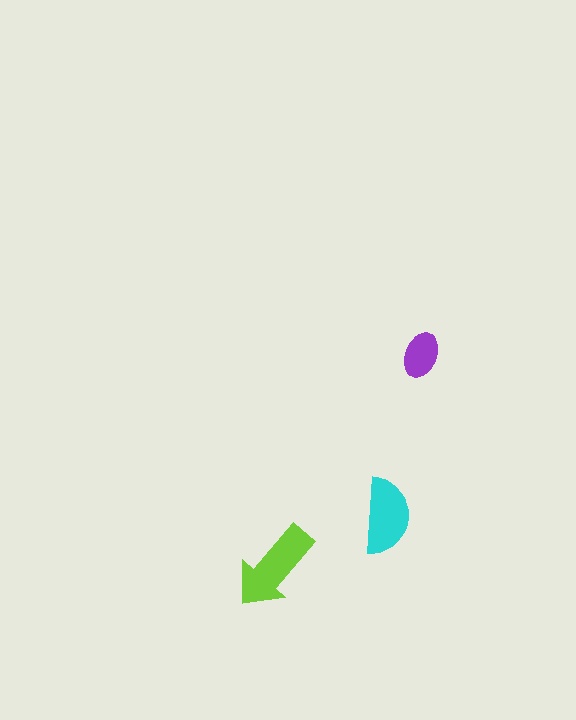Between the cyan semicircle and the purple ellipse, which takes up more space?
The cyan semicircle.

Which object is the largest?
The lime arrow.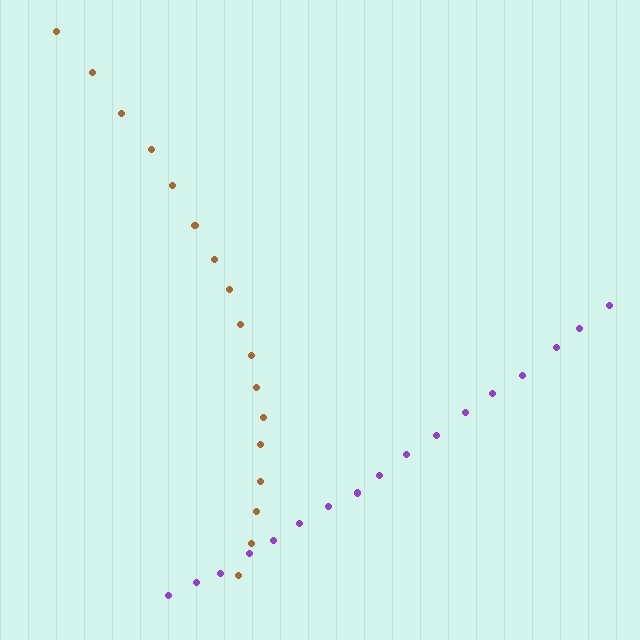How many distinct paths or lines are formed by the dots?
There are 2 distinct paths.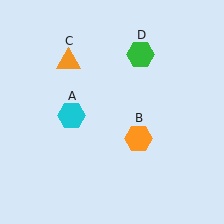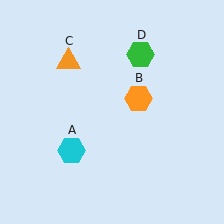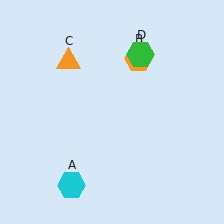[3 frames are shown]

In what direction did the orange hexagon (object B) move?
The orange hexagon (object B) moved up.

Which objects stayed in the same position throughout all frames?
Orange triangle (object C) and green hexagon (object D) remained stationary.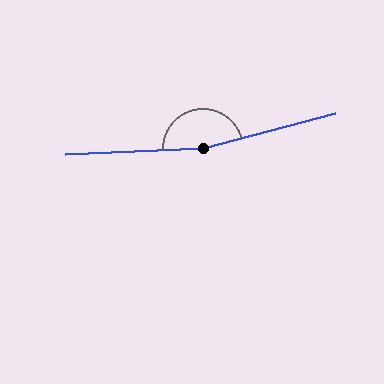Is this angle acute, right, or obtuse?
It is obtuse.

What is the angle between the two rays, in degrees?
Approximately 167 degrees.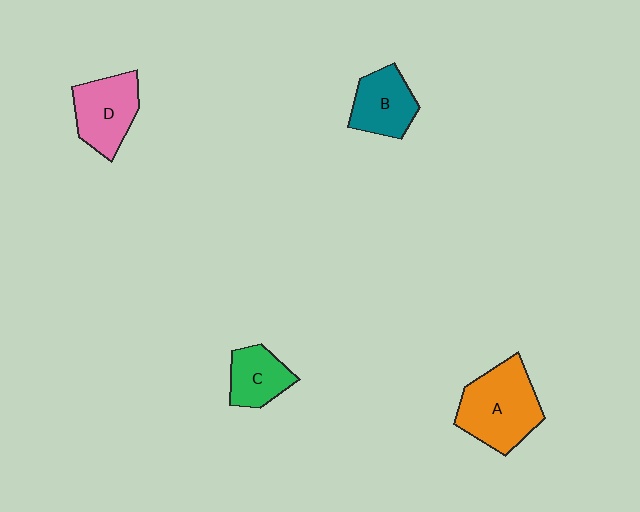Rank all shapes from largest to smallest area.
From largest to smallest: A (orange), D (pink), B (teal), C (green).